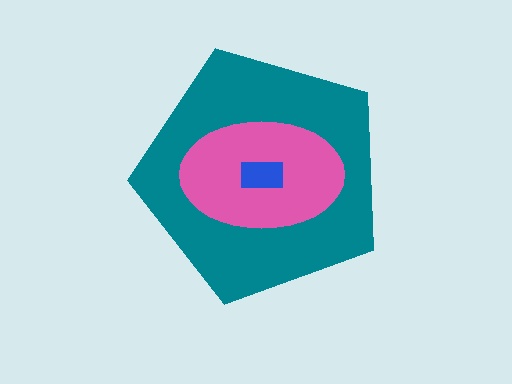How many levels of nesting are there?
3.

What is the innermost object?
The blue rectangle.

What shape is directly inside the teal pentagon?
The pink ellipse.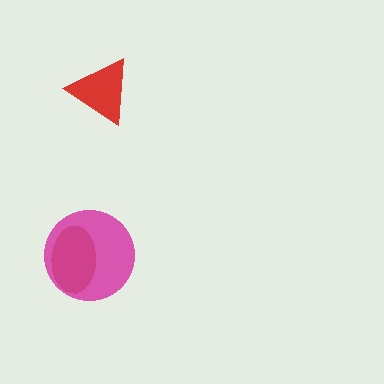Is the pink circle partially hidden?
Yes, it is partially covered by another shape.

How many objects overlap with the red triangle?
0 objects overlap with the red triangle.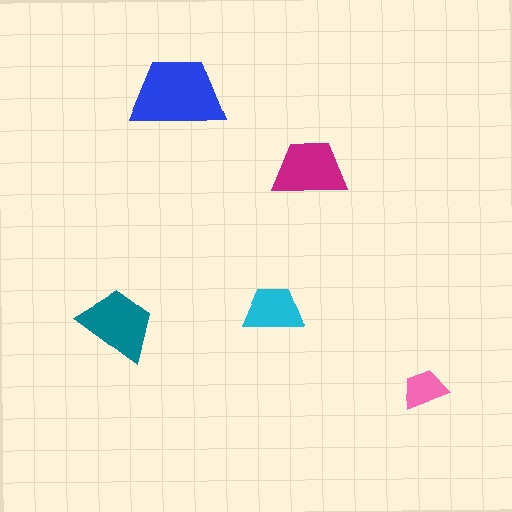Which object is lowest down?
The pink trapezoid is bottommost.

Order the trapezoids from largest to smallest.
the blue one, the teal one, the magenta one, the cyan one, the pink one.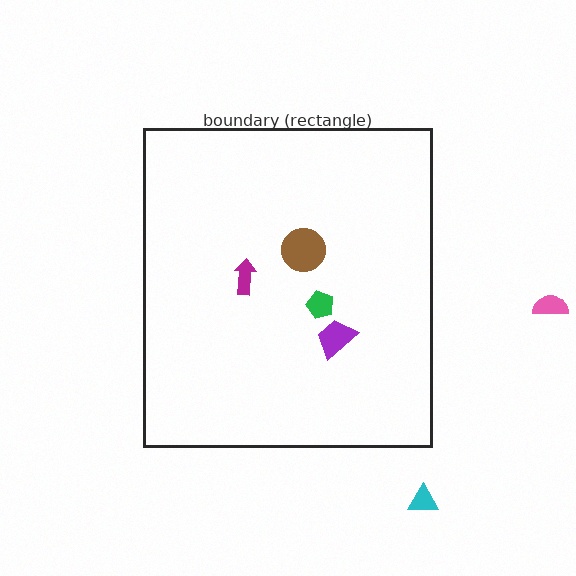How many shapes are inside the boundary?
4 inside, 2 outside.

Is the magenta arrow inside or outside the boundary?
Inside.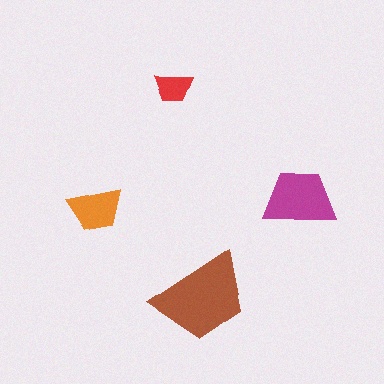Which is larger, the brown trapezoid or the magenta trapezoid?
The brown one.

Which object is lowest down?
The brown trapezoid is bottommost.